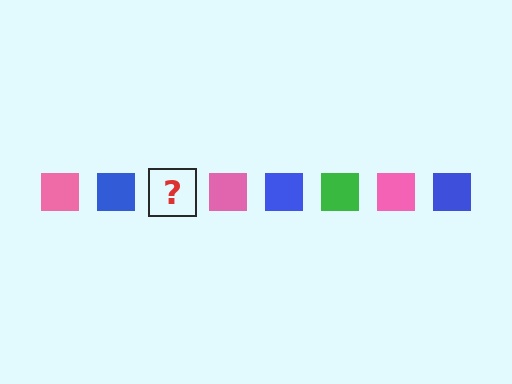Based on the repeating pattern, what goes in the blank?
The blank should be a green square.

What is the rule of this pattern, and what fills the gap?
The rule is that the pattern cycles through pink, blue, green squares. The gap should be filled with a green square.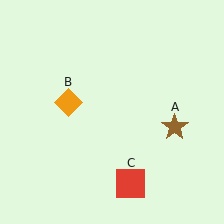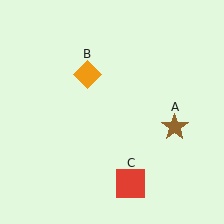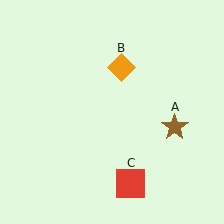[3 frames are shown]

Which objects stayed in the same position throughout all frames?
Brown star (object A) and red square (object C) remained stationary.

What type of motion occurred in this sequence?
The orange diamond (object B) rotated clockwise around the center of the scene.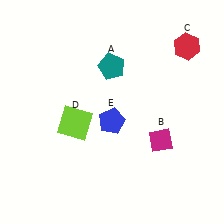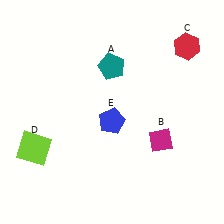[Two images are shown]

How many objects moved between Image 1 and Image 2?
1 object moved between the two images.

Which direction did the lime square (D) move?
The lime square (D) moved left.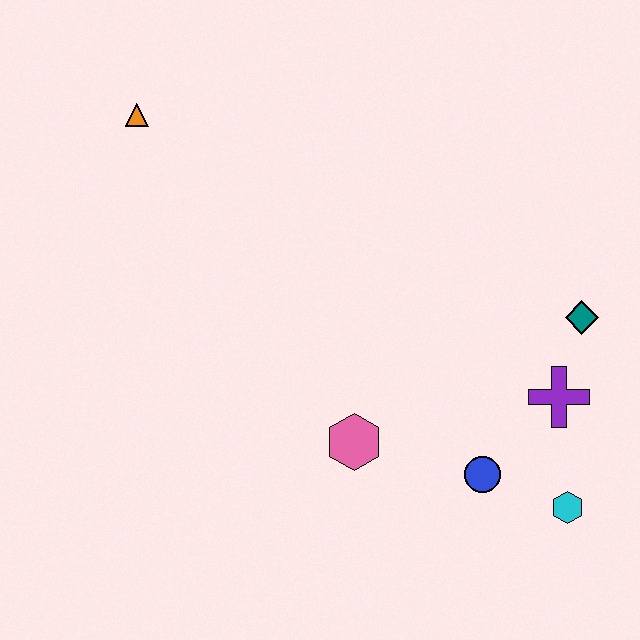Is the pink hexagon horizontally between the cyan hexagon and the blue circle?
No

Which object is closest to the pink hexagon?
The blue circle is closest to the pink hexagon.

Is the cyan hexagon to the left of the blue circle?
No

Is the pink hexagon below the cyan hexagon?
No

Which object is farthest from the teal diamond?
The orange triangle is farthest from the teal diamond.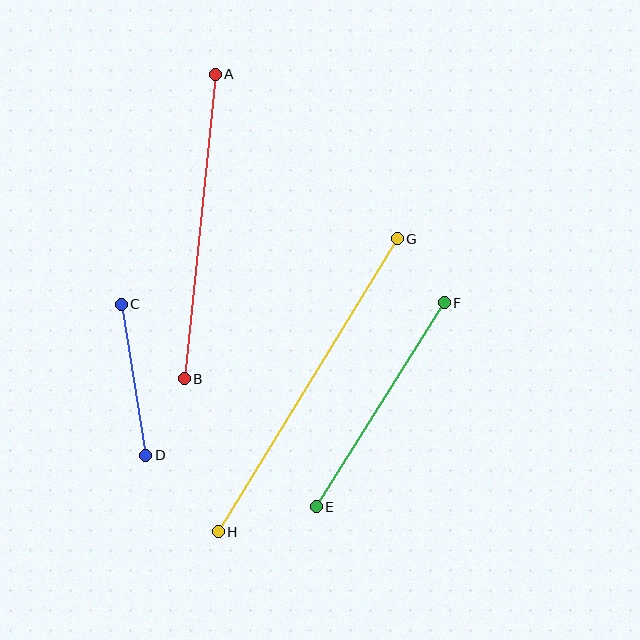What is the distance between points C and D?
The distance is approximately 153 pixels.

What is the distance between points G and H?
The distance is approximately 344 pixels.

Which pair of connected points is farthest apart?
Points G and H are farthest apart.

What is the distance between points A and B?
The distance is approximately 306 pixels.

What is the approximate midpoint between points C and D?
The midpoint is at approximately (134, 380) pixels.